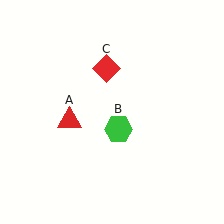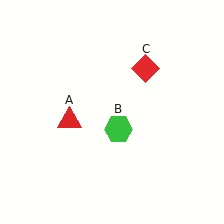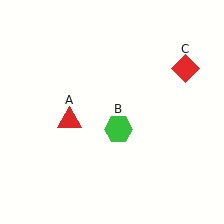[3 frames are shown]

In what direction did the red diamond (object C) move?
The red diamond (object C) moved right.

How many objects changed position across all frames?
1 object changed position: red diamond (object C).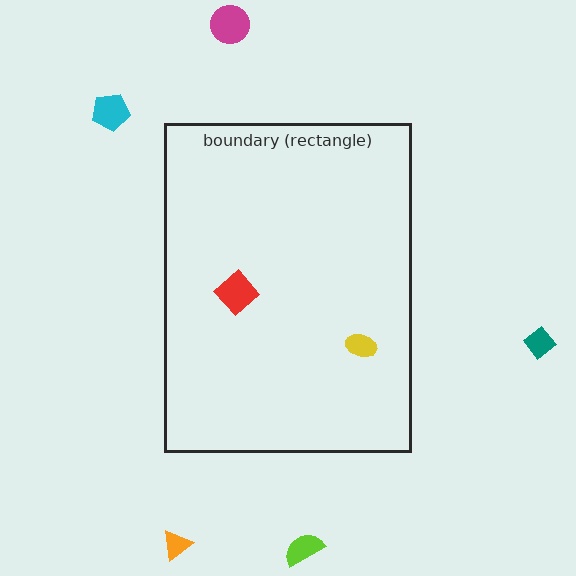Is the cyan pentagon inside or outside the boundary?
Outside.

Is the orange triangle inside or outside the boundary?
Outside.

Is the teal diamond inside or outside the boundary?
Outside.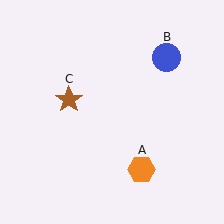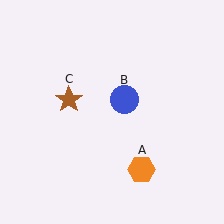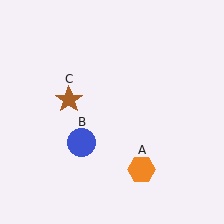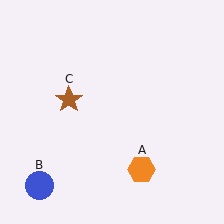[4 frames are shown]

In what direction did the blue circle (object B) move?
The blue circle (object B) moved down and to the left.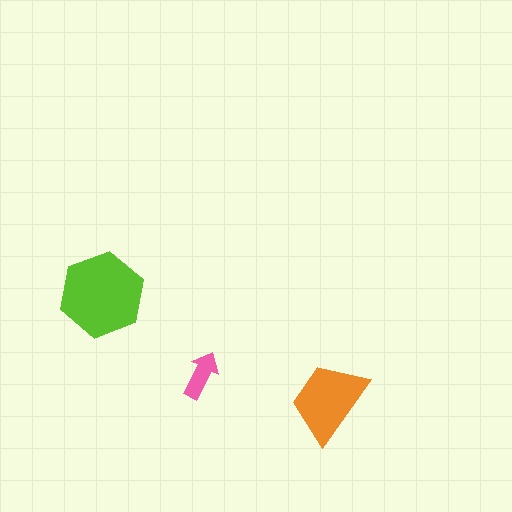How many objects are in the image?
There are 3 objects in the image.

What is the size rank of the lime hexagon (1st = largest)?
1st.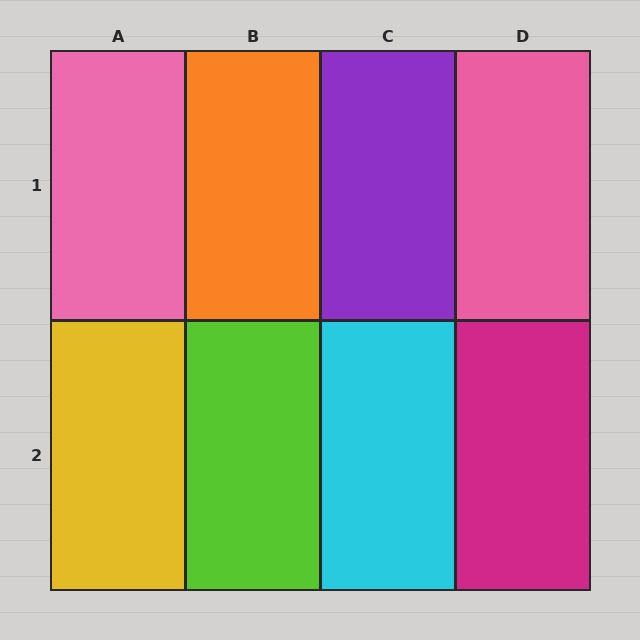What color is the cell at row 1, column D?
Pink.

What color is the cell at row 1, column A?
Pink.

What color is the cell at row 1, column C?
Purple.